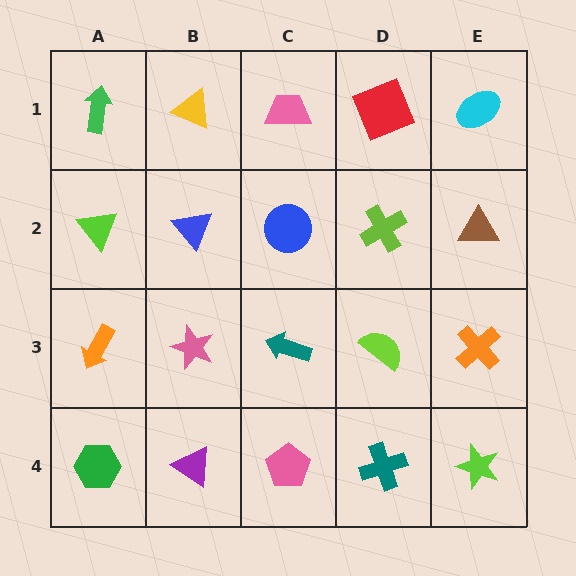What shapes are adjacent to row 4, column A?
An orange arrow (row 3, column A), a purple triangle (row 4, column B).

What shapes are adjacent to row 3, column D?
A lime cross (row 2, column D), a teal cross (row 4, column D), a teal arrow (row 3, column C), an orange cross (row 3, column E).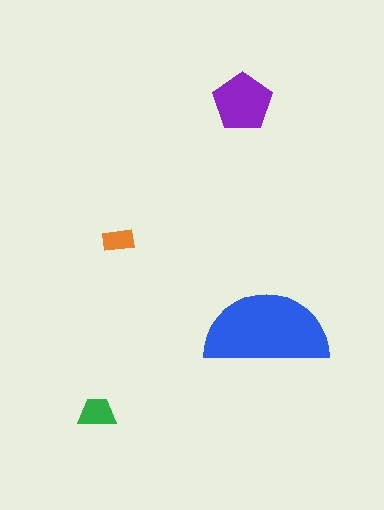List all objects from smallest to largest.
The orange rectangle, the green trapezoid, the purple pentagon, the blue semicircle.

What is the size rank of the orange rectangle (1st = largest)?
4th.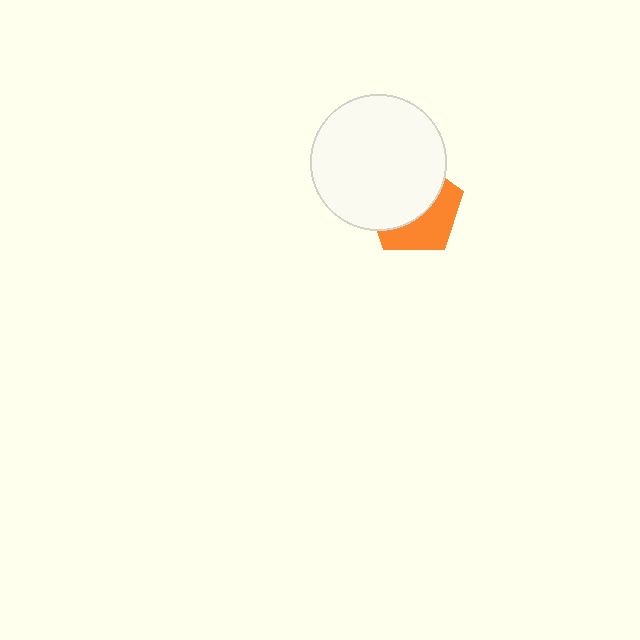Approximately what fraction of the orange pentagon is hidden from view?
Roughly 58% of the orange pentagon is hidden behind the white circle.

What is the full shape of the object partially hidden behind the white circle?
The partially hidden object is an orange pentagon.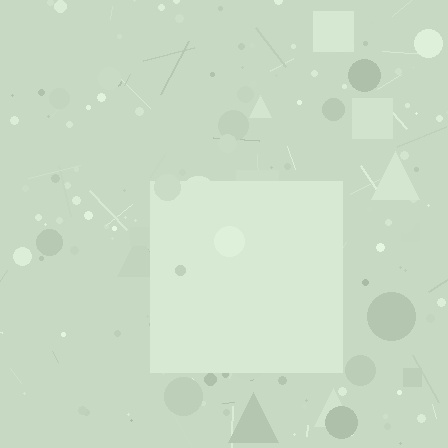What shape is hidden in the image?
A square is hidden in the image.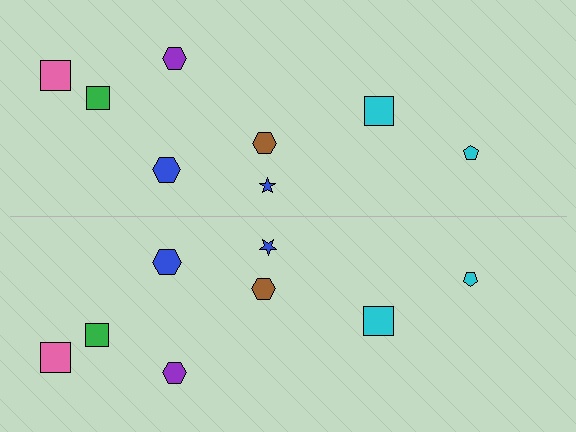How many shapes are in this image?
There are 16 shapes in this image.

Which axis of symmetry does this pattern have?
The pattern has a horizontal axis of symmetry running through the center of the image.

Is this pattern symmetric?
Yes, this pattern has bilateral (reflection) symmetry.